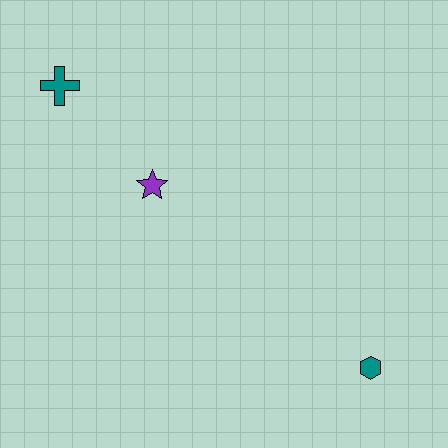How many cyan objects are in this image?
There are no cyan objects.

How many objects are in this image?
There are 3 objects.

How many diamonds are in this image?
There are no diamonds.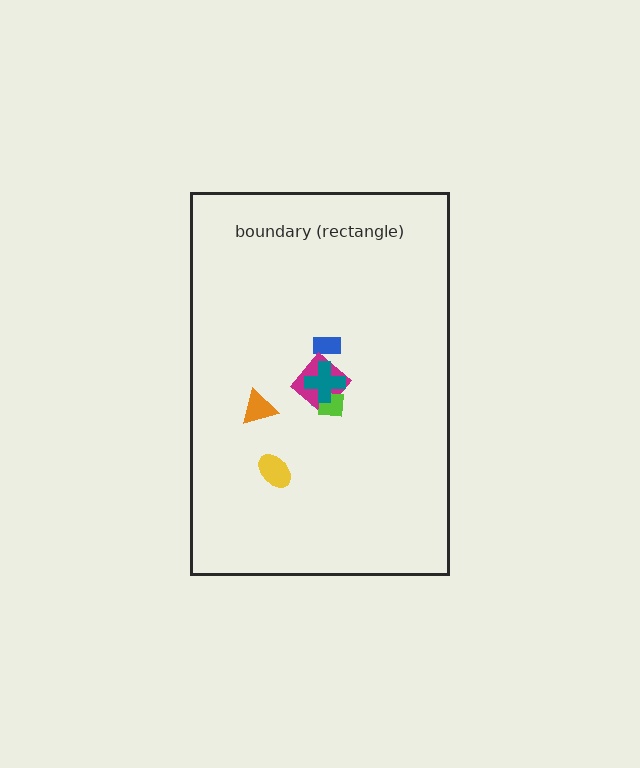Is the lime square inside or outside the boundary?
Inside.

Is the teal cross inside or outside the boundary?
Inside.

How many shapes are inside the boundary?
7 inside, 0 outside.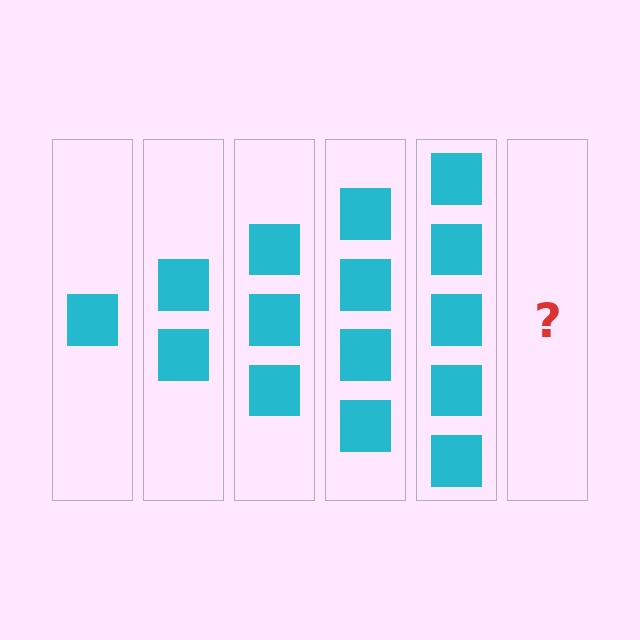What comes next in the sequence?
The next element should be 6 squares.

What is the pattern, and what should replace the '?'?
The pattern is that each step adds one more square. The '?' should be 6 squares.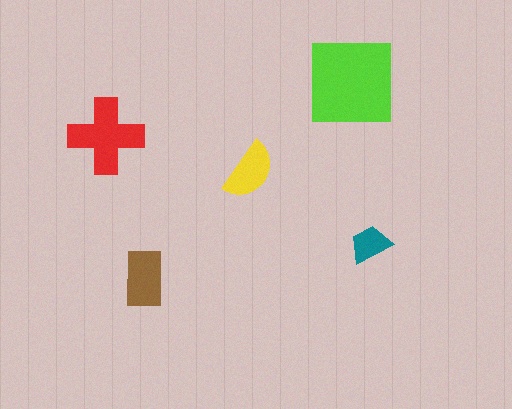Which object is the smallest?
The teal trapezoid.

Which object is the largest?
The lime square.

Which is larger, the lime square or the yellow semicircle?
The lime square.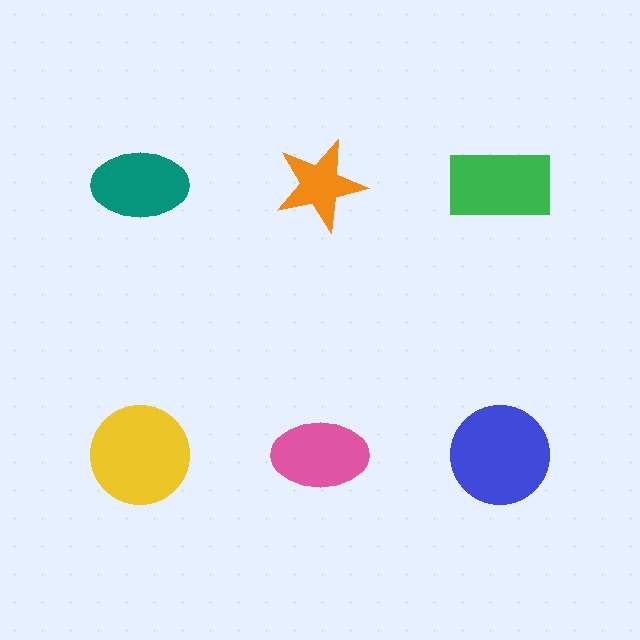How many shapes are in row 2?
3 shapes.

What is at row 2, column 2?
A pink ellipse.